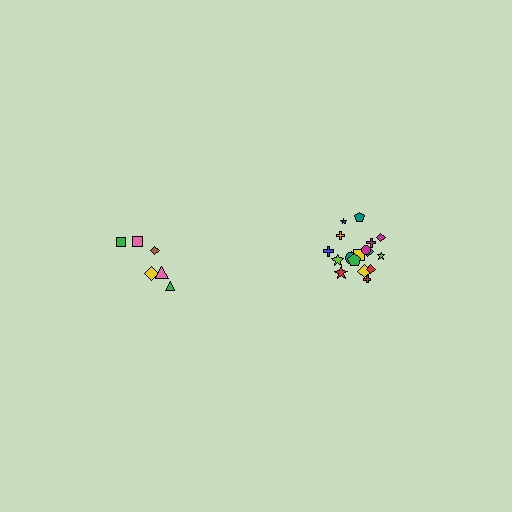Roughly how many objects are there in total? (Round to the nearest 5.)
Roughly 25 objects in total.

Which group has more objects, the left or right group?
The right group.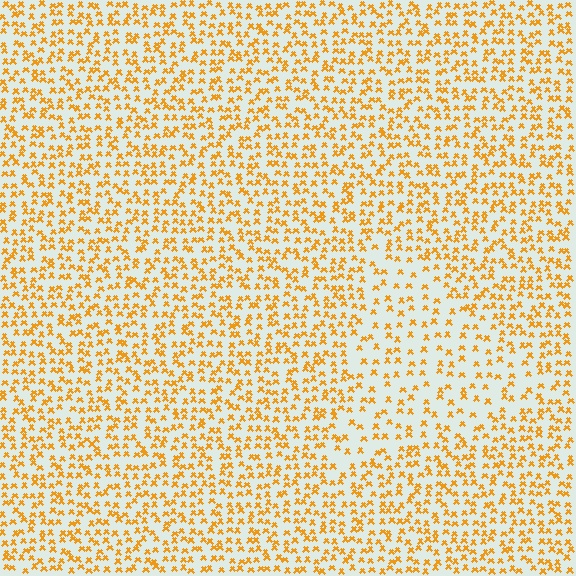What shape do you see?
I see a triangle.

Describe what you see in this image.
The image contains small orange elements arranged at two different densities. A triangle-shaped region is visible where the elements are less densely packed than the surrounding area.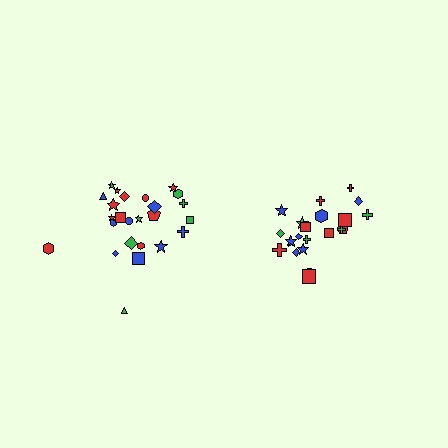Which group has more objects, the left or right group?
The left group.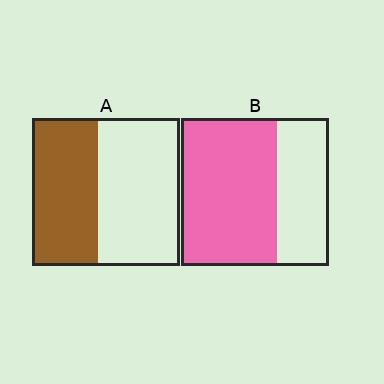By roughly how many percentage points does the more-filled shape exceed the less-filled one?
By roughly 20 percentage points (B over A).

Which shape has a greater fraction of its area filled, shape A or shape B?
Shape B.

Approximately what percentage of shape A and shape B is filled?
A is approximately 45% and B is approximately 65%.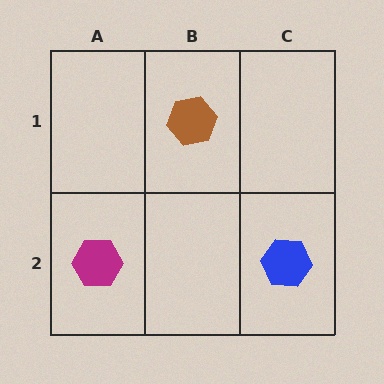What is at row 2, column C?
A blue hexagon.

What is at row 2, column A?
A magenta hexagon.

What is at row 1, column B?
A brown hexagon.